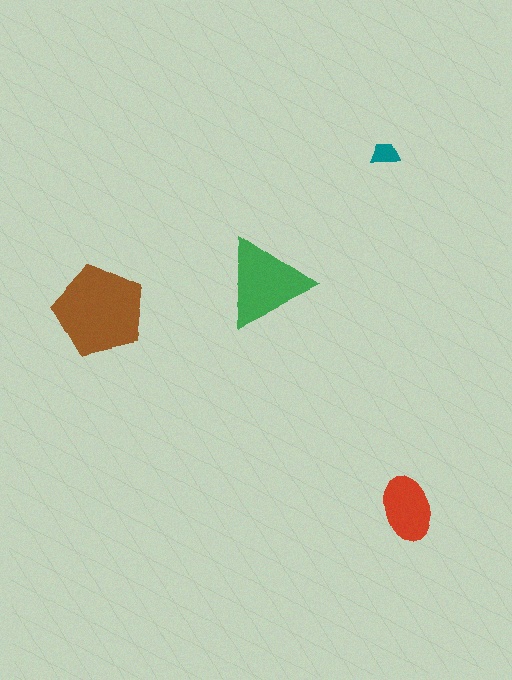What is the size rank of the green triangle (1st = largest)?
2nd.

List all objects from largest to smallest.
The brown pentagon, the green triangle, the red ellipse, the teal trapezoid.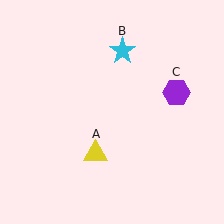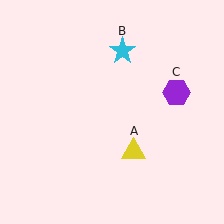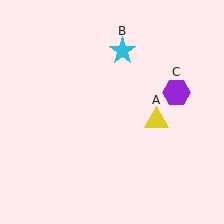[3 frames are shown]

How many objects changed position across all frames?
1 object changed position: yellow triangle (object A).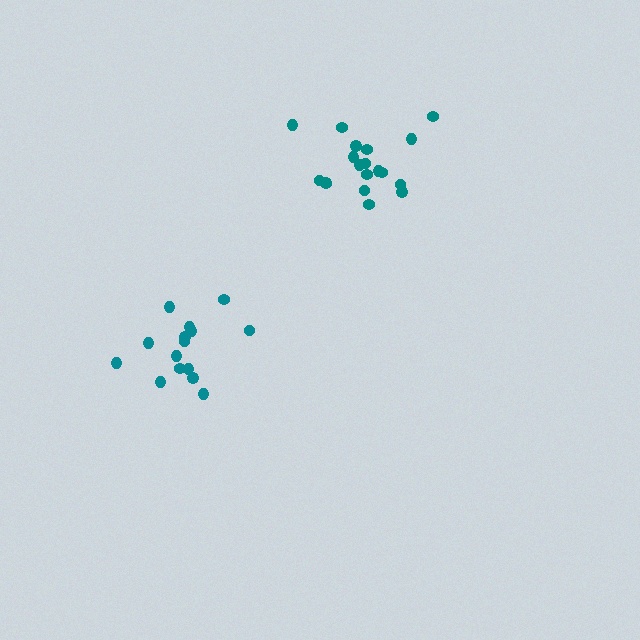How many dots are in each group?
Group 1: 19 dots, Group 2: 15 dots (34 total).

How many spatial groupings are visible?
There are 2 spatial groupings.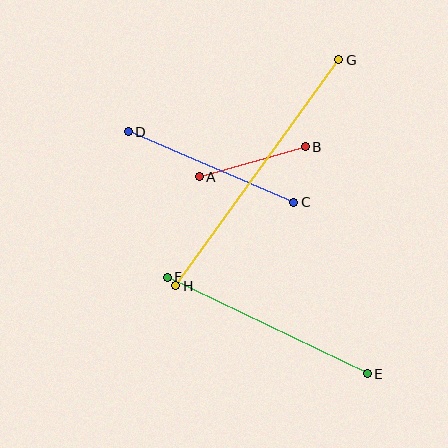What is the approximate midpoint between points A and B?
The midpoint is at approximately (252, 162) pixels.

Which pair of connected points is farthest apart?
Points G and H are farthest apart.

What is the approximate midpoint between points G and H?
The midpoint is at approximately (257, 173) pixels.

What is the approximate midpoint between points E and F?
The midpoint is at approximately (267, 326) pixels.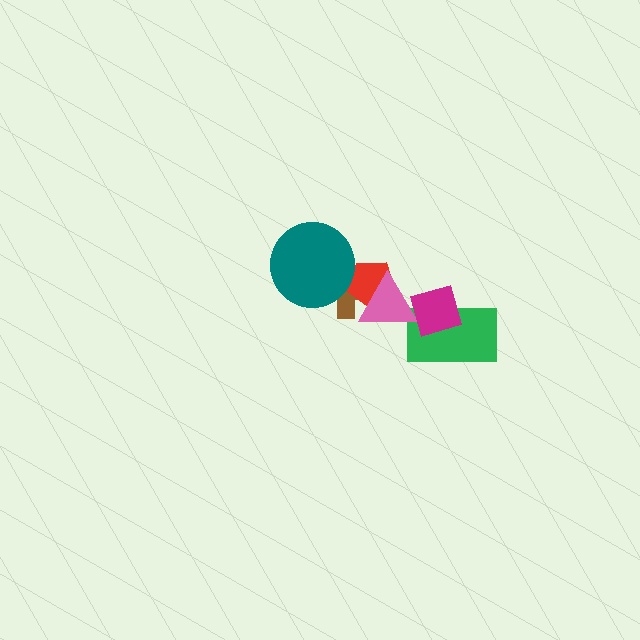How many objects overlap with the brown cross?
3 objects overlap with the brown cross.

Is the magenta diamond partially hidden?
No, no other shape covers it.